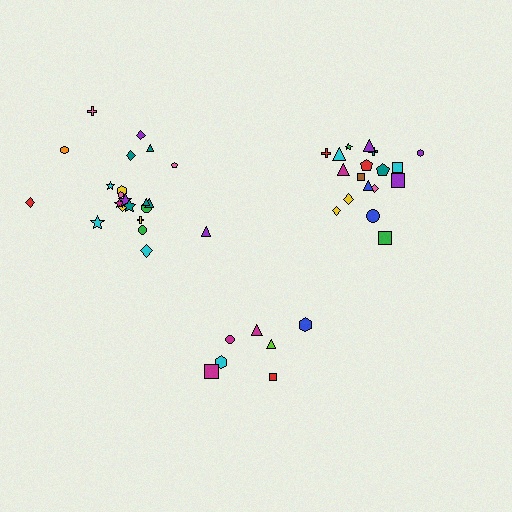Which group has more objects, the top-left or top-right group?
The top-left group.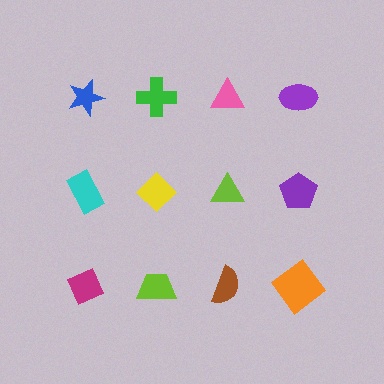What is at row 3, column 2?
A lime trapezoid.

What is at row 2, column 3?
A lime triangle.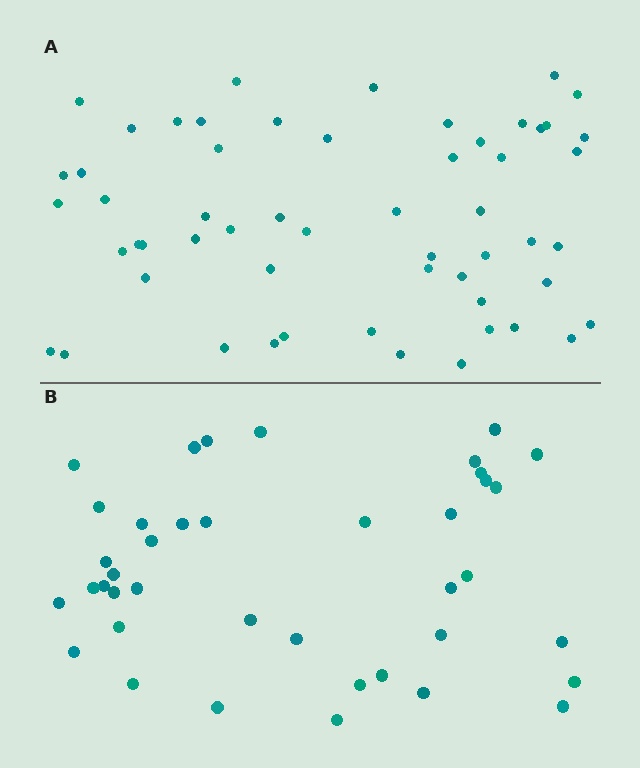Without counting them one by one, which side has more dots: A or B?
Region A (the top region) has more dots.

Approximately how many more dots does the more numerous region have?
Region A has approximately 15 more dots than region B.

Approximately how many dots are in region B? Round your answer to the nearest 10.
About 40 dots.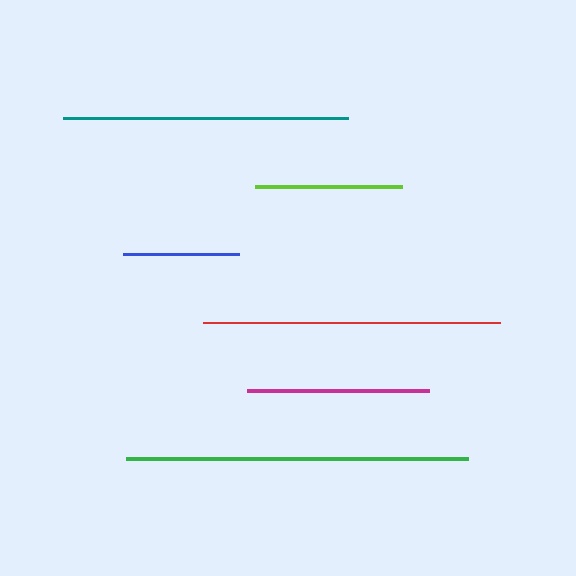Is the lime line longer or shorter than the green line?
The green line is longer than the lime line.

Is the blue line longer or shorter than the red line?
The red line is longer than the blue line.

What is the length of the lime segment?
The lime segment is approximately 147 pixels long.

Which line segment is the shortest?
The blue line is the shortest at approximately 116 pixels.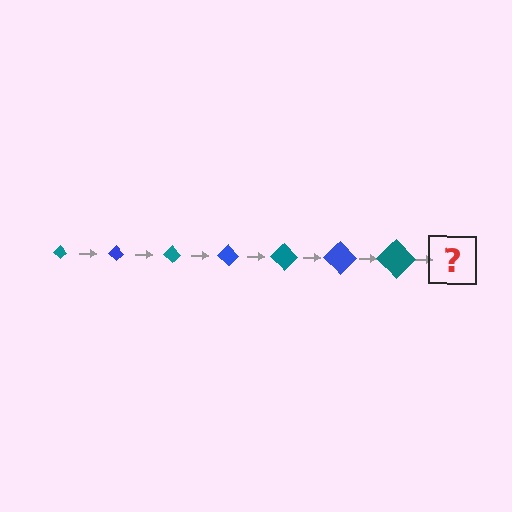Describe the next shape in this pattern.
It should be a blue diamond, larger than the previous one.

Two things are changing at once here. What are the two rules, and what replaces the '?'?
The two rules are that the diamond grows larger each step and the color cycles through teal and blue. The '?' should be a blue diamond, larger than the previous one.